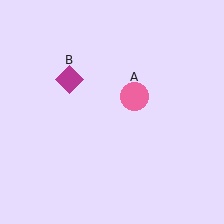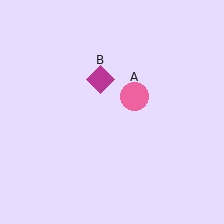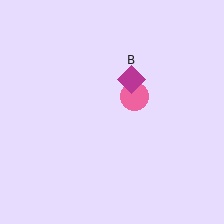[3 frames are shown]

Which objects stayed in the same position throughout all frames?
Pink circle (object A) remained stationary.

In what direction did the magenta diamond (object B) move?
The magenta diamond (object B) moved right.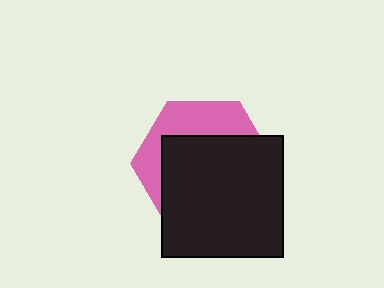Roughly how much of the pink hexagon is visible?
A small part of it is visible (roughly 34%).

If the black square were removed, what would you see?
You would see the complete pink hexagon.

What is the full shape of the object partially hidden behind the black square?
The partially hidden object is a pink hexagon.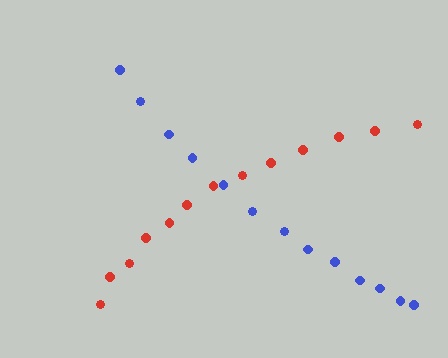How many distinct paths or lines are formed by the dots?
There are 2 distinct paths.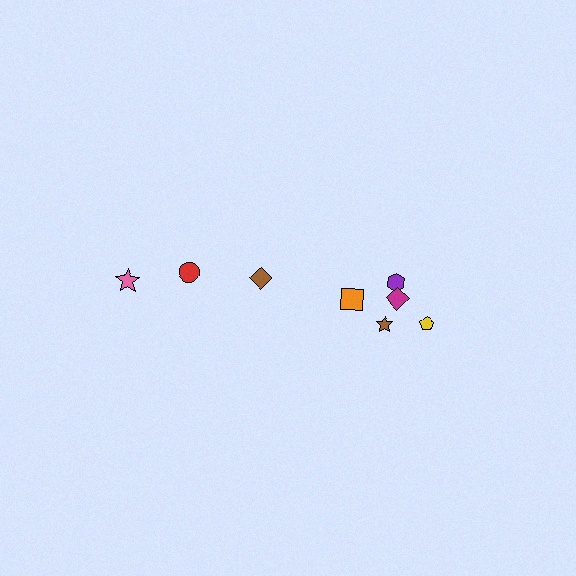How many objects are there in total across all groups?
There are 8 objects.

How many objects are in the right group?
There are 5 objects.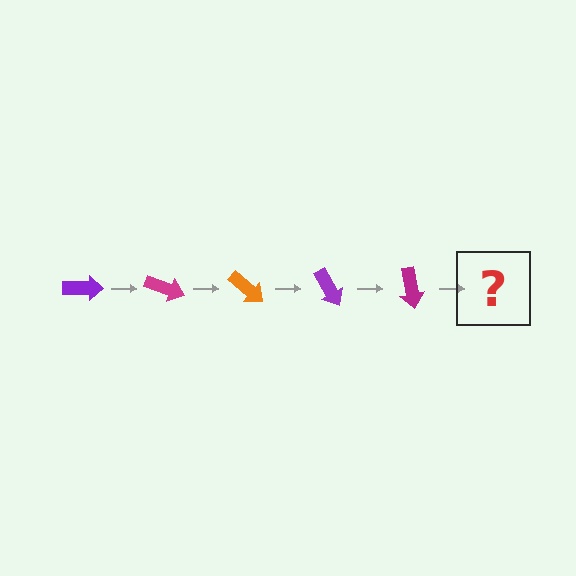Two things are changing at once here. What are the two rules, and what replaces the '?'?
The two rules are that it rotates 20 degrees each step and the color cycles through purple, magenta, and orange. The '?' should be an orange arrow, rotated 100 degrees from the start.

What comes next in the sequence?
The next element should be an orange arrow, rotated 100 degrees from the start.